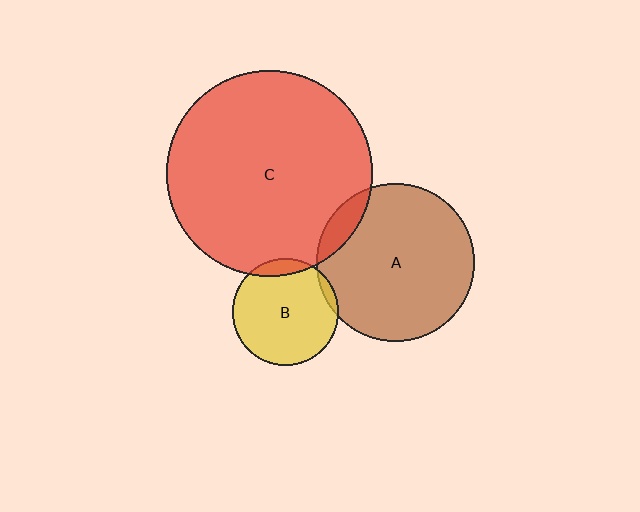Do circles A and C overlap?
Yes.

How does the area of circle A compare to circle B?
Approximately 2.2 times.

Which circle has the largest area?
Circle C (red).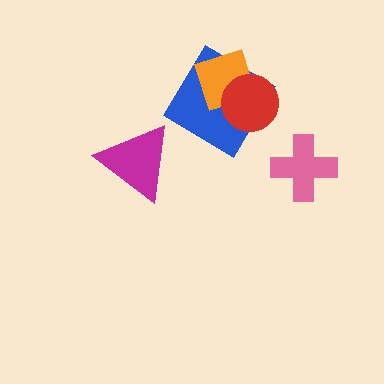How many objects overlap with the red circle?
2 objects overlap with the red circle.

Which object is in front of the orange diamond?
The red circle is in front of the orange diamond.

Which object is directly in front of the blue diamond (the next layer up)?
The orange diamond is directly in front of the blue diamond.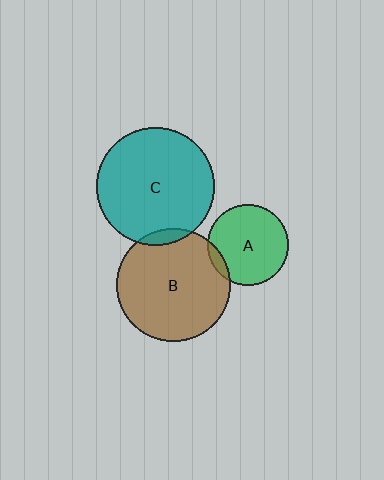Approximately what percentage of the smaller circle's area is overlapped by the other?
Approximately 10%.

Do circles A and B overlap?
Yes.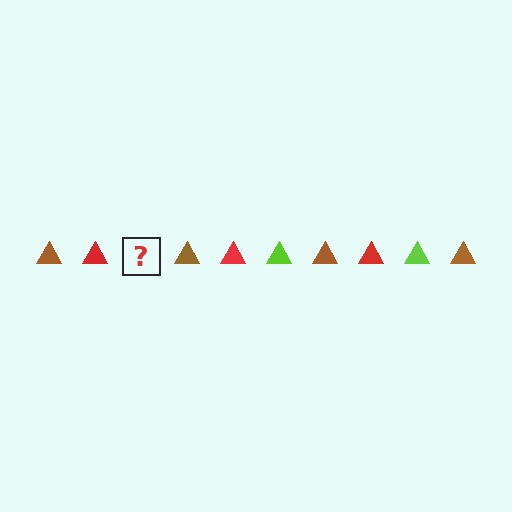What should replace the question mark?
The question mark should be replaced with a lime triangle.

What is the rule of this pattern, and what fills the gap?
The rule is that the pattern cycles through brown, red, lime triangles. The gap should be filled with a lime triangle.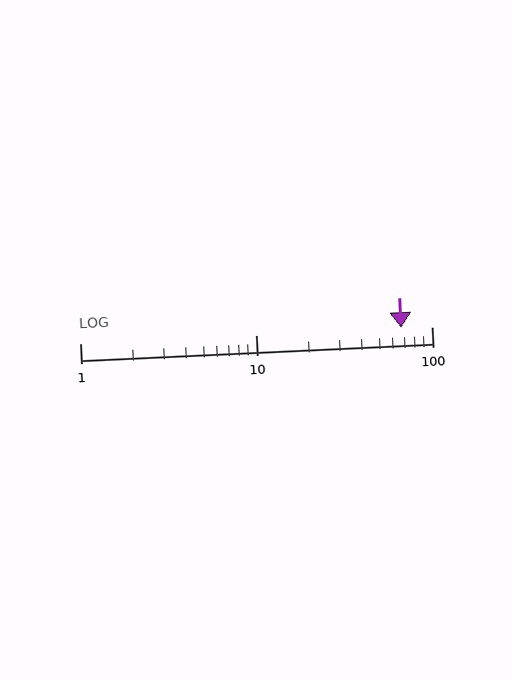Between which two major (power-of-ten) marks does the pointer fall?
The pointer is between 10 and 100.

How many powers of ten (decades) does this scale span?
The scale spans 2 decades, from 1 to 100.